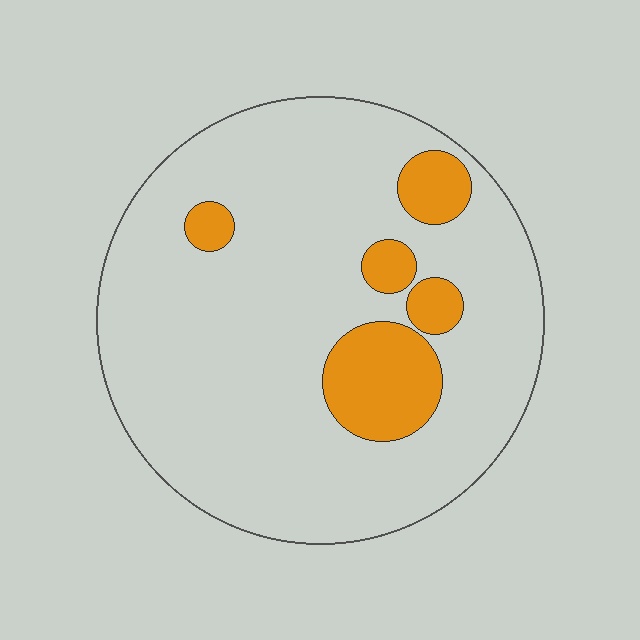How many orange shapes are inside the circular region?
5.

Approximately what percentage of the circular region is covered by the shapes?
Approximately 15%.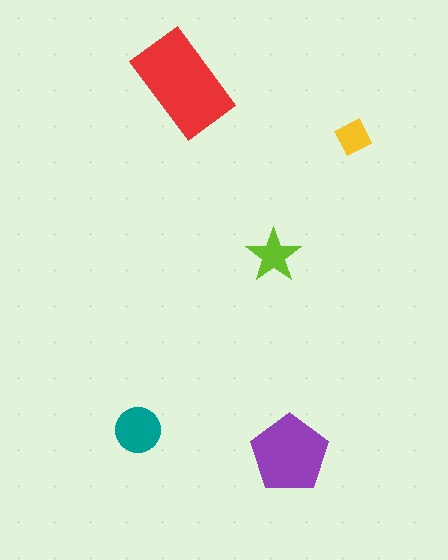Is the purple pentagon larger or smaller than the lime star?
Larger.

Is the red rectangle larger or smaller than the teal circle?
Larger.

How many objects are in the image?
There are 5 objects in the image.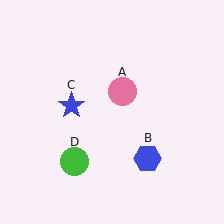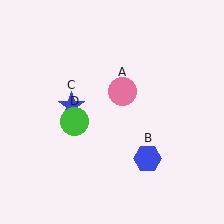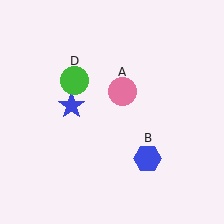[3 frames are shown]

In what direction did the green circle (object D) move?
The green circle (object D) moved up.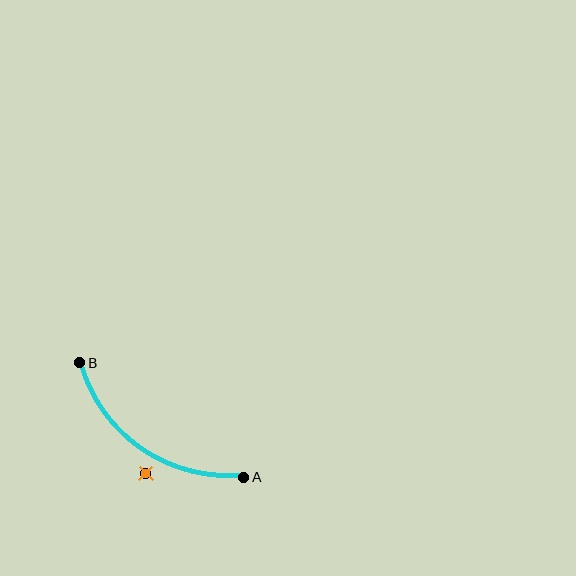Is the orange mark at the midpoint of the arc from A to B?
No — the orange mark does not lie on the arc at all. It sits slightly outside the curve.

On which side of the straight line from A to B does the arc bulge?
The arc bulges below and to the left of the straight line connecting A and B.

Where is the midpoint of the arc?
The arc midpoint is the point on the curve farthest from the straight line joining A and B. It sits below and to the left of that line.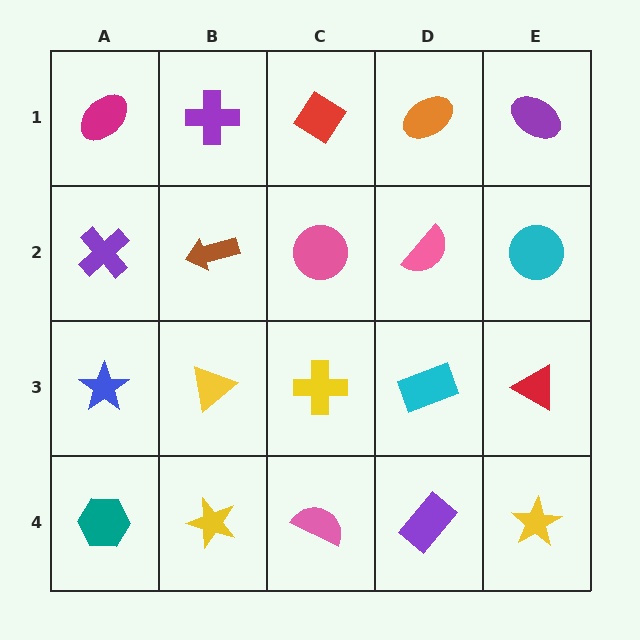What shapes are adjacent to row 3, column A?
A purple cross (row 2, column A), a teal hexagon (row 4, column A), a yellow triangle (row 3, column B).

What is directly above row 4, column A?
A blue star.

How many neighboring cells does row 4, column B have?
3.